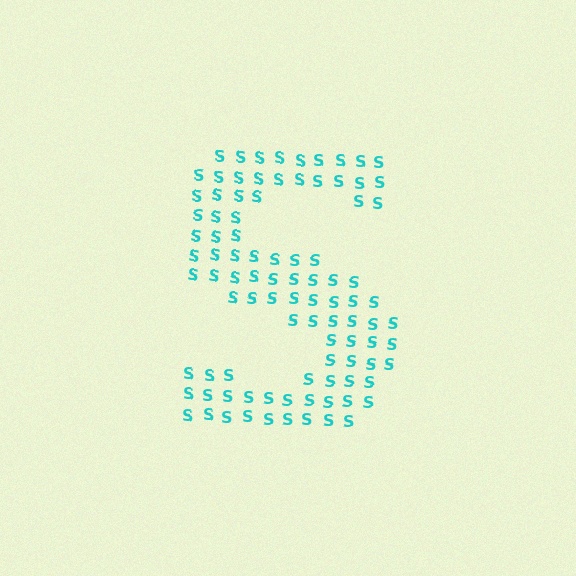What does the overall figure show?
The overall figure shows the letter S.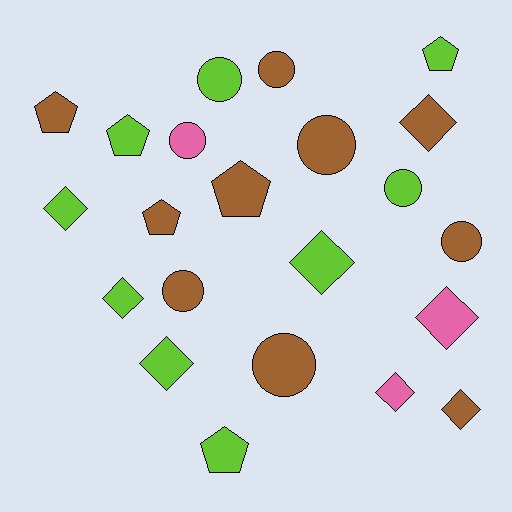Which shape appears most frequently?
Diamond, with 8 objects.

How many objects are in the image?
There are 22 objects.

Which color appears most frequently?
Brown, with 10 objects.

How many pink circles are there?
There is 1 pink circle.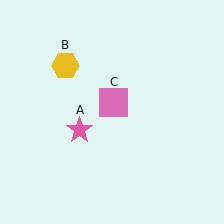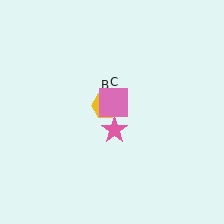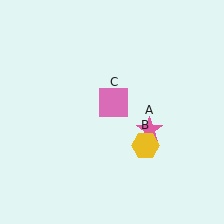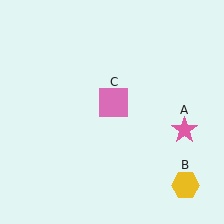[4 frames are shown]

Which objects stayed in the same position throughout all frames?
Pink square (object C) remained stationary.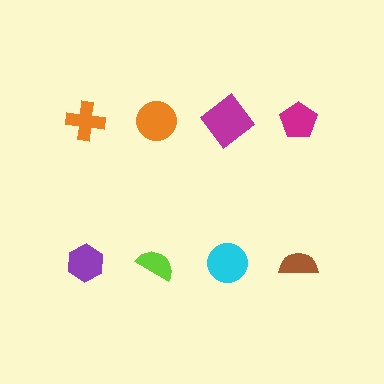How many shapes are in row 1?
4 shapes.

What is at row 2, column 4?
A brown semicircle.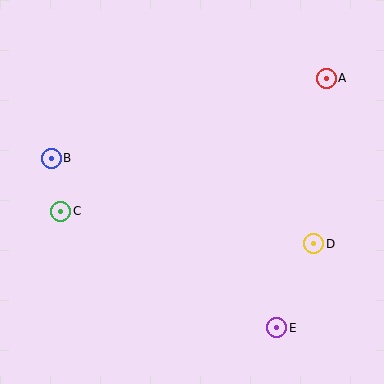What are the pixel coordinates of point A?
Point A is at (326, 78).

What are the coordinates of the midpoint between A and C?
The midpoint between A and C is at (194, 145).